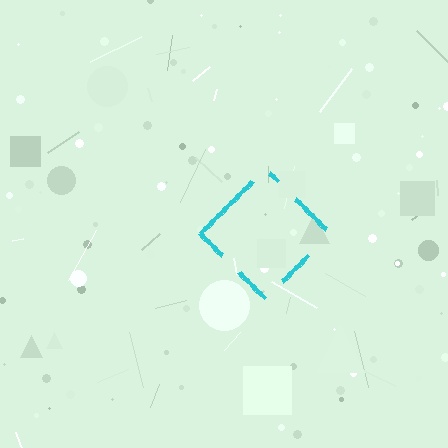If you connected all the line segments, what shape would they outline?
They would outline a diamond.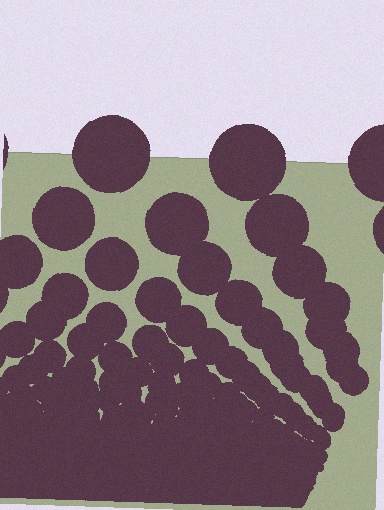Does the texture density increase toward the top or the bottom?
Density increases toward the bottom.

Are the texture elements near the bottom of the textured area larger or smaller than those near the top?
Smaller. The gradient is inverted — elements near the bottom are smaller and denser.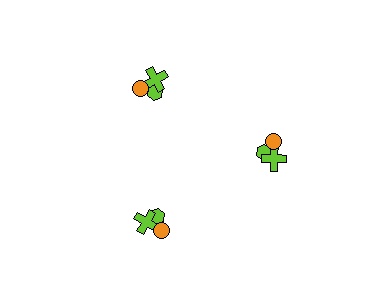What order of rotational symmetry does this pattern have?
This pattern has 3-fold rotational symmetry.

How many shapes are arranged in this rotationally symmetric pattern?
There are 9 shapes, arranged in 3 groups of 3.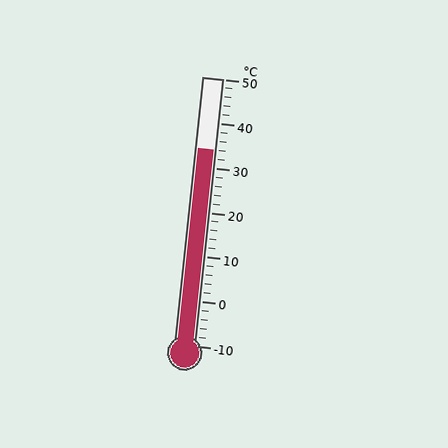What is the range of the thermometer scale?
The thermometer scale ranges from -10°C to 50°C.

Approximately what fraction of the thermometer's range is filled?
The thermometer is filled to approximately 75% of its range.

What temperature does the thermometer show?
The thermometer shows approximately 34°C.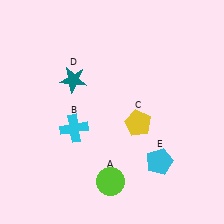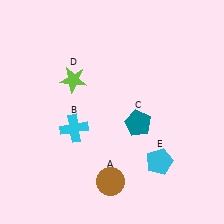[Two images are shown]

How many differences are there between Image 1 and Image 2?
There are 3 differences between the two images.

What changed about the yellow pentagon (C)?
In Image 1, C is yellow. In Image 2, it changed to teal.